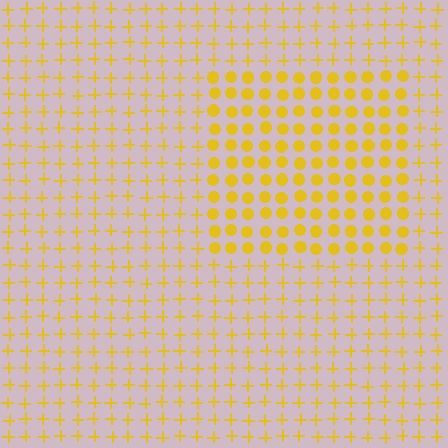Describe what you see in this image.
The image is filled with small yellow elements arranged in a uniform grid. A rectangle-shaped region contains circles, while the surrounding area contains plus signs. The boundary is defined purely by the change in element shape.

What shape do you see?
I see a rectangle.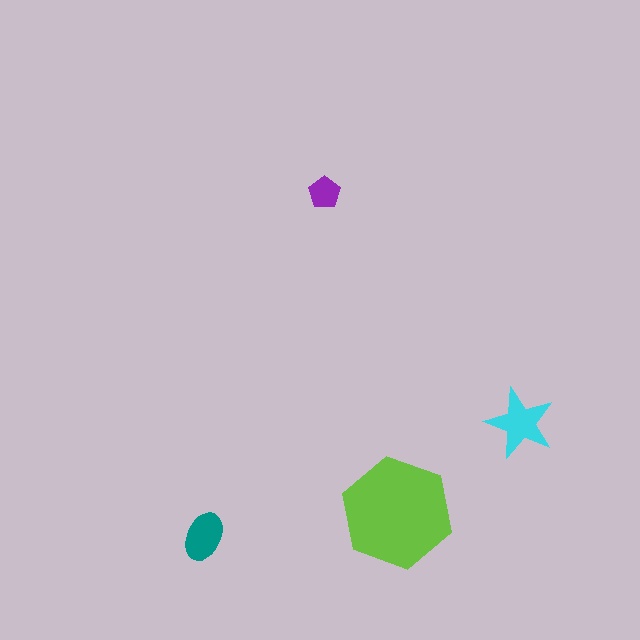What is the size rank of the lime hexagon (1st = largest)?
1st.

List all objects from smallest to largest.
The purple pentagon, the teal ellipse, the cyan star, the lime hexagon.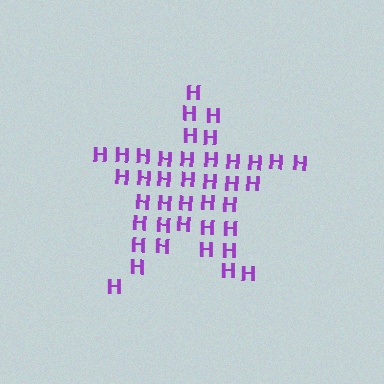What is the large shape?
The large shape is a star.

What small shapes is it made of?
It is made of small letter H's.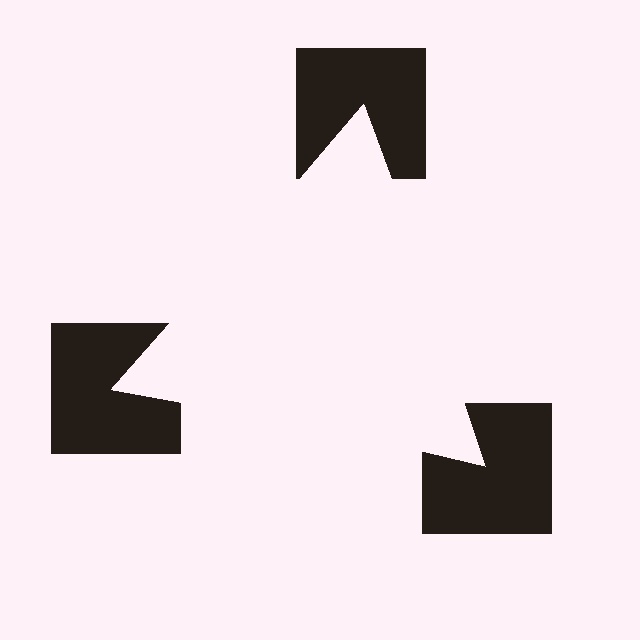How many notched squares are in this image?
There are 3 — one at each vertex of the illusory triangle.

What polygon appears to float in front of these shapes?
An illusory triangle — its edges are inferred from the aligned wedge cuts in the notched squares, not physically drawn.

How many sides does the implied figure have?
3 sides.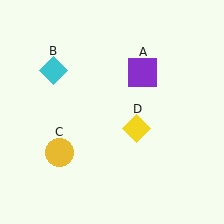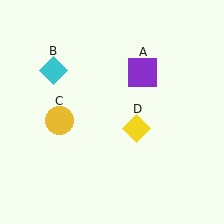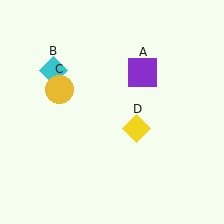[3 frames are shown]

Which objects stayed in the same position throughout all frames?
Purple square (object A) and cyan diamond (object B) and yellow diamond (object D) remained stationary.